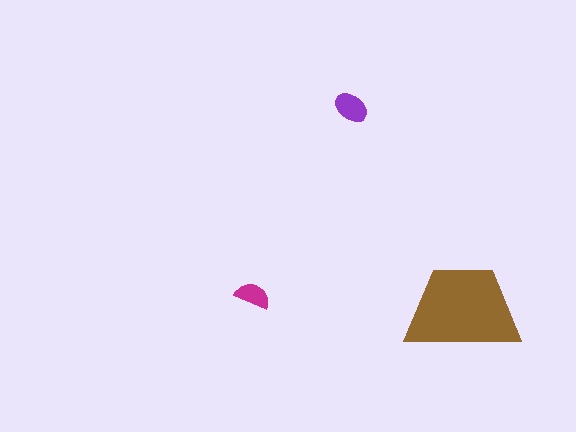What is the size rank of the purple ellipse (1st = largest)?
2nd.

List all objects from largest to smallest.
The brown trapezoid, the purple ellipse, the magenta semicircle.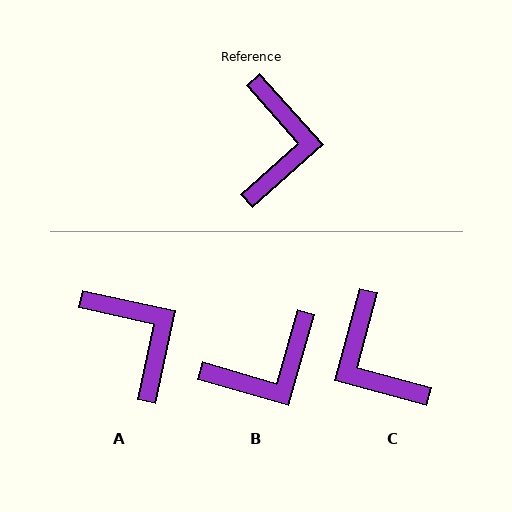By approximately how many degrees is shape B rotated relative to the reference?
Approximately 58 degrees clockwise.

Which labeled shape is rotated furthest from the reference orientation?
C, about 147 degrees away.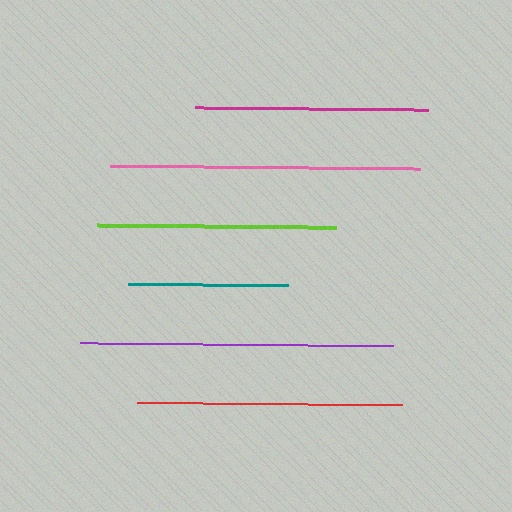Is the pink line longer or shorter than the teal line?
The pink line is longer than the teal line.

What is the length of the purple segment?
The purple segment is approximately 312 pixels long.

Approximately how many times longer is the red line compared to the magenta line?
The red line is approximately 1.1 times the length of the magenta line.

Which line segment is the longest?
The purple line is the longest at approximately 312 pixels.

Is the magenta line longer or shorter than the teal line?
The magenta line is longer than the teal line.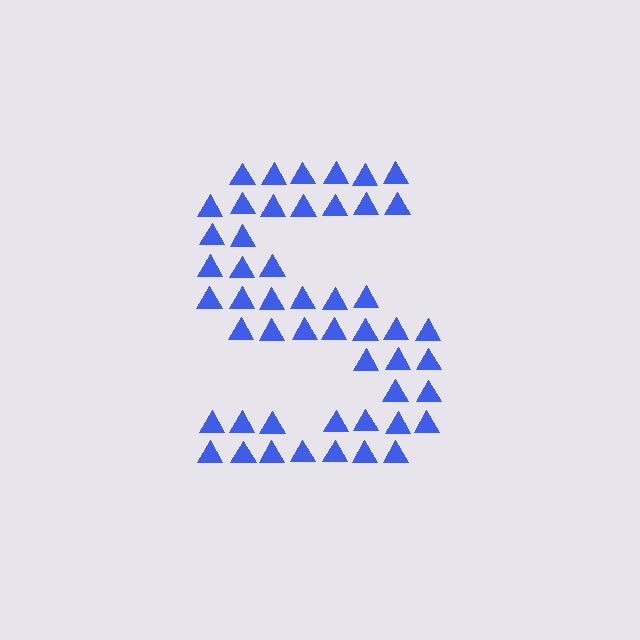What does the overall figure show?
The overall figure shows the letter S.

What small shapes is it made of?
It is made of small triangles.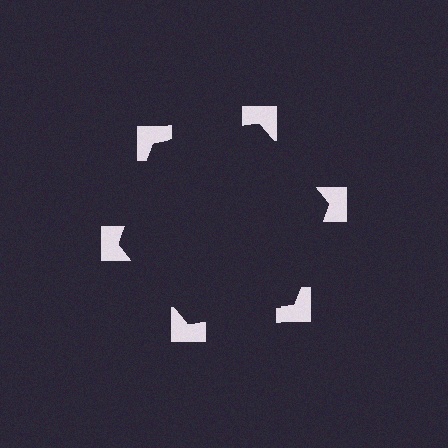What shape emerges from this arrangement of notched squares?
An illusory hexagon — its edges are inferred from the aligned wedge cuts in the notched squares, not physically drawn.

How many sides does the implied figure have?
6 sides.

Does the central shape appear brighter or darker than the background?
It typically appears slightly darker than the background, even though no actual brightness change is drawn.